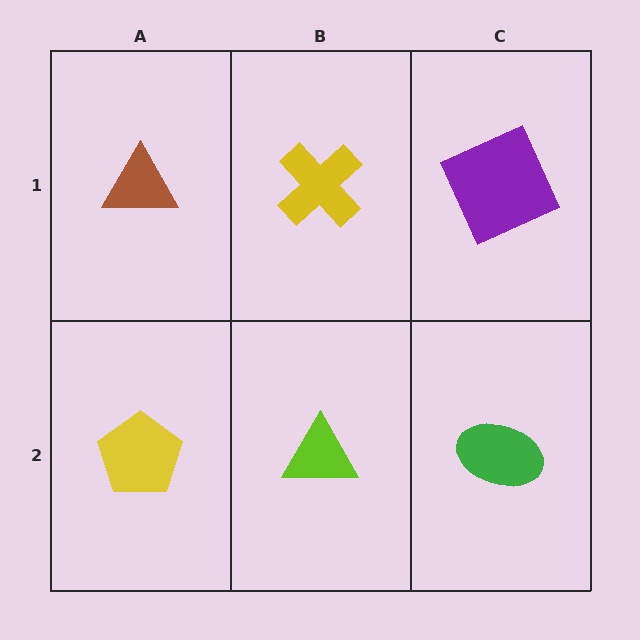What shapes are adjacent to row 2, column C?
A purple square (row 1, column C), a lime triangle (row 2, column B).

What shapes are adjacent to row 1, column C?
A green ellipse (row 2, column C), a yellow cross (row 1, column B).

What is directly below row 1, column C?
A green ellipse.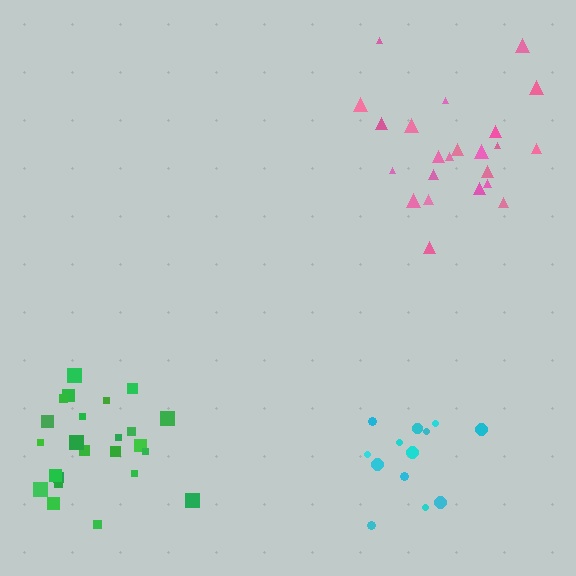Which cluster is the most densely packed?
Cyan.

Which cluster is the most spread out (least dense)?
Green.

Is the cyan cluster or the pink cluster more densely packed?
Cyan.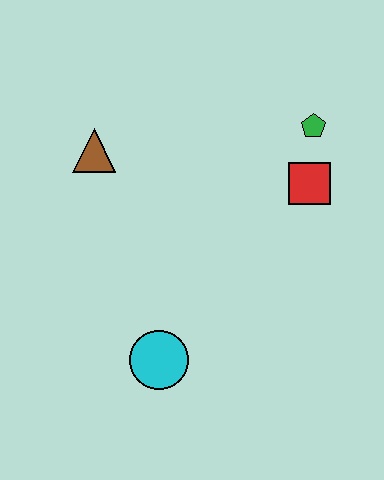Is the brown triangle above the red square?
Yes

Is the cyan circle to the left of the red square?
Yes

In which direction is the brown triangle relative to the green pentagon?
The brown triangle is to the left of the green pentagon.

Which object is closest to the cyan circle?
The brown triangle is closest to the cyan circle.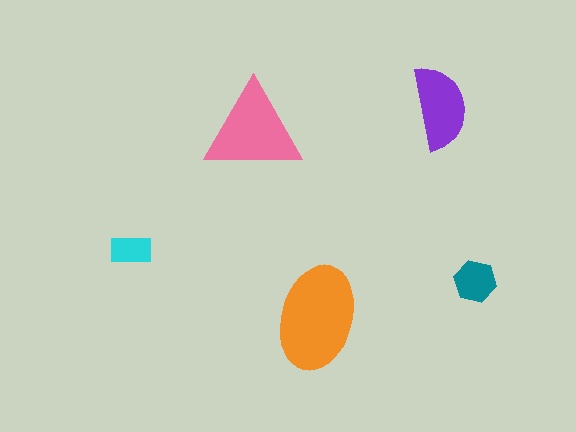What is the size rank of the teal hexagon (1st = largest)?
4th.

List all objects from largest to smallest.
The orange ellipse, the pink triangle, the purple semicircle, the teal hexagon, the cyan rectangle.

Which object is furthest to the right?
The teal hexagon is rightmost.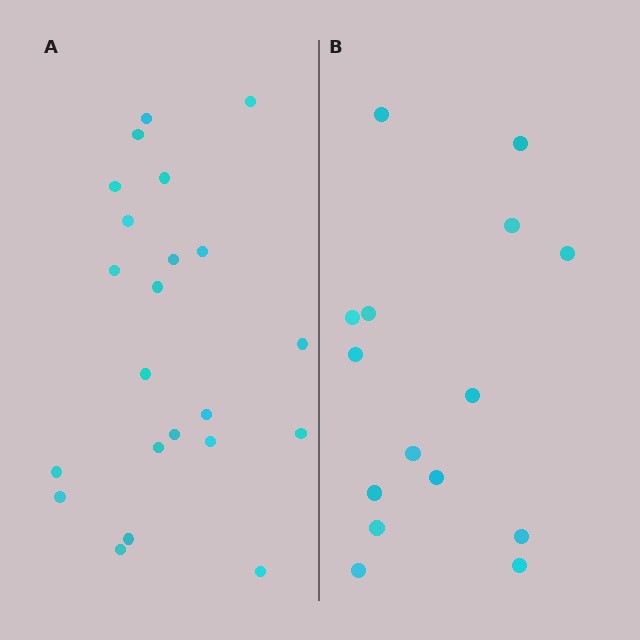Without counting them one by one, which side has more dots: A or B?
Region A (the left region) has more dots.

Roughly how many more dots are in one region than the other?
Region A has roughly 8 or so more dots than region B.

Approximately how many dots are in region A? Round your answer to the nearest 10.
About 20 dots. (The exact count is 22, which rounds to 20.)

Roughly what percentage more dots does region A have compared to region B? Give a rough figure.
About 45% more.